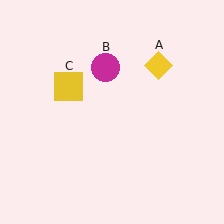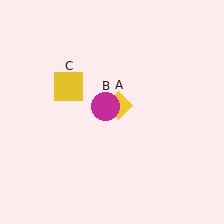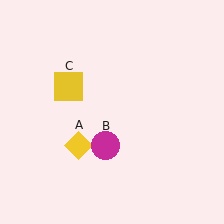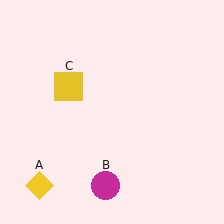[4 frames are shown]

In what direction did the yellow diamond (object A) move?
The yellow diamond (object A) moved down and to the left.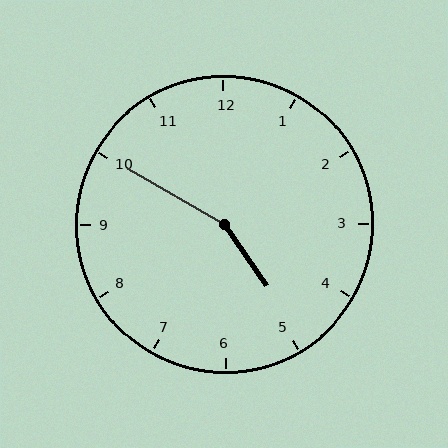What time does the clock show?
4:50.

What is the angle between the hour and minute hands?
Approximately 155 degrees.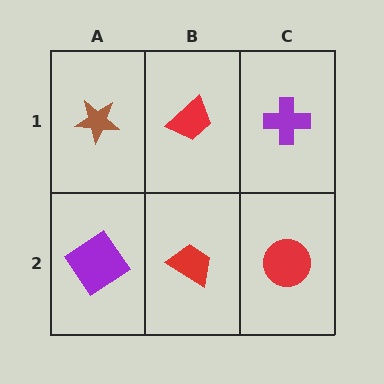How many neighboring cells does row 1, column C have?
2.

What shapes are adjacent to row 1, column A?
A purple diamond (row 2, column A), a red trapezoid (row 1, column B).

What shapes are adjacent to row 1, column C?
A red circle (row 2, column C), a red trapezoid (row 1, column B).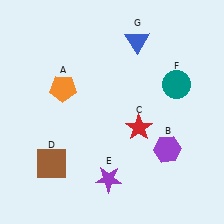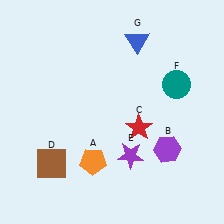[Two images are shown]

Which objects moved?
The objects that moved are: the orange pentagon (A), the purple star (E).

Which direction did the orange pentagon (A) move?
The orange pentagon (A) moved down.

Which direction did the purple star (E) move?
The purple star (E) moved up.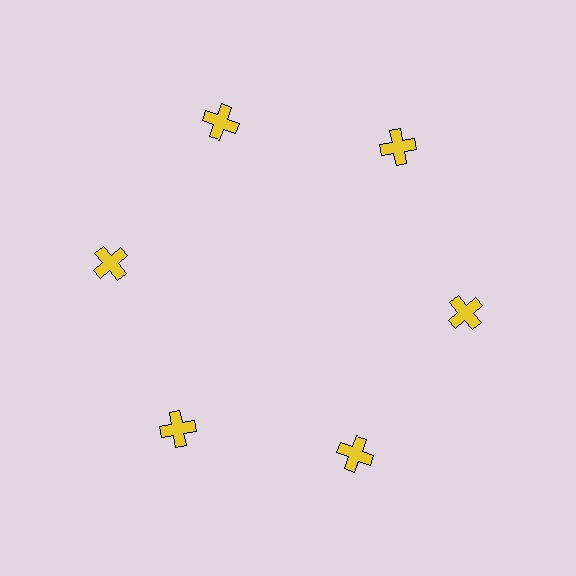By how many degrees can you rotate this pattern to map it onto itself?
The pattern maps onto itself every 60 degrees of rotation.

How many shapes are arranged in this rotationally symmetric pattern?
There are 6 shapes, arranged in 6 groups of 1.